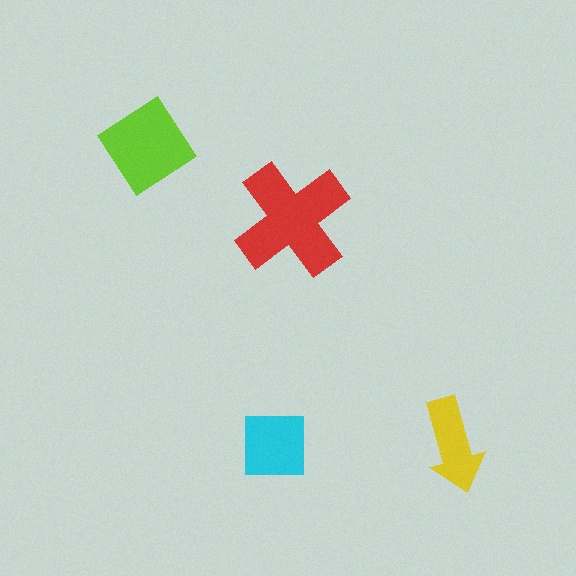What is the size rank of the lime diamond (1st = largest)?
2nd.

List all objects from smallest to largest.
The yellow arrow, the cyan square, the lime diamond, the red cross.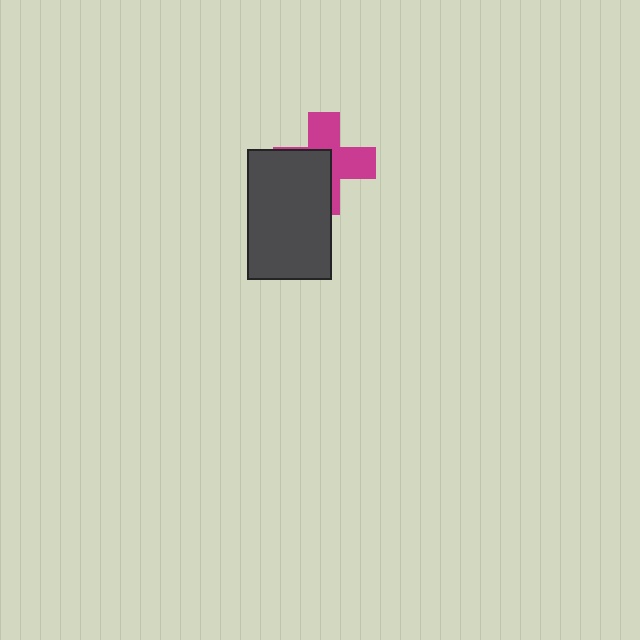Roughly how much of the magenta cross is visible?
About half of it is visible (roughly 53%).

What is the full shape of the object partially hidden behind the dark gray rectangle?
The partially hidden object is a magenta cross.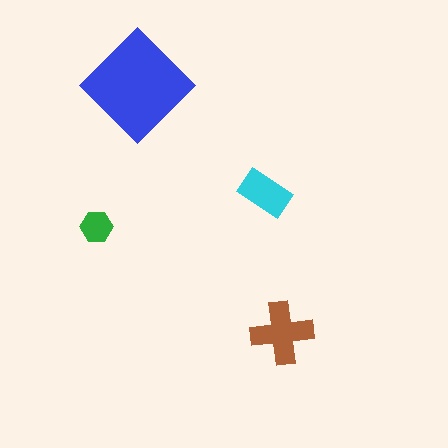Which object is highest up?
The blue diamond is topmost.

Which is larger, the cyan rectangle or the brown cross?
The brown cross.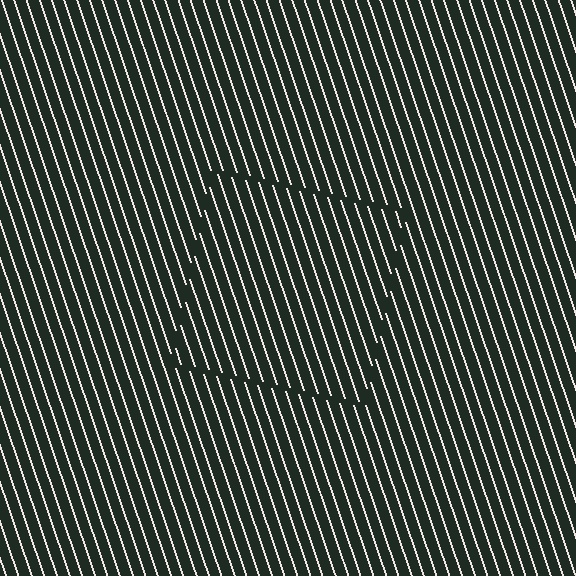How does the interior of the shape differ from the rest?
The interior of the shape contains the same grating, shifted by half a period — the contour is defined by the phase discontinuity where line-ends from the inner and outer gratings abut.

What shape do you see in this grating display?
An illusory square. The interior of the shape contains the same grating, shifted by half a period — the contour is defined by the phase discontinuity where line-ends from the inner and outer gratings abut.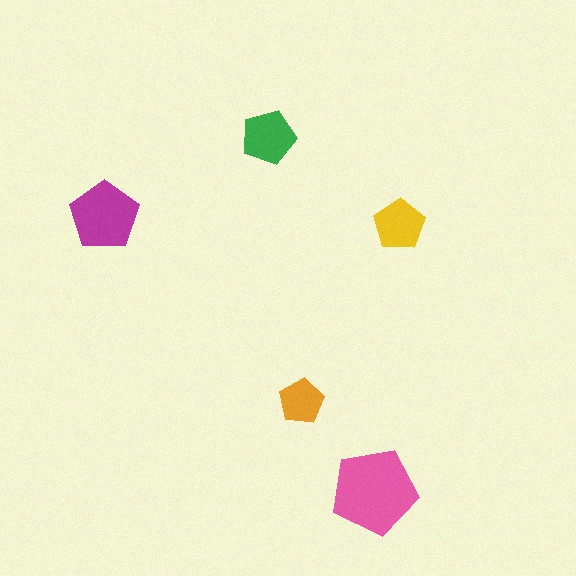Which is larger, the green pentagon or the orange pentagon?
The green one.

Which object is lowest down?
The pink pentagon is bottommost.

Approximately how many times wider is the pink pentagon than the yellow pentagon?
About 1.5 times wider.